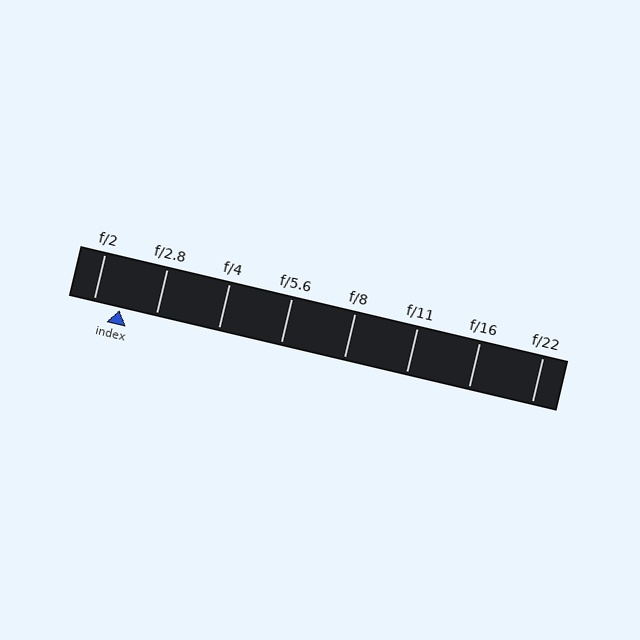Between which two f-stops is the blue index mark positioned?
The index mark is between f/2 and f/2.8.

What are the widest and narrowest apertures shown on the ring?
The widest aperture shown is f/2 and the narrowest is f/22.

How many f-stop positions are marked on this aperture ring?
There are 8 f-stop positions marked.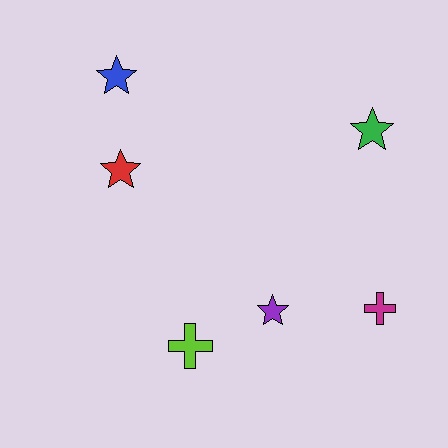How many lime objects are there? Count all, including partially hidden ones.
There is 1 lime object.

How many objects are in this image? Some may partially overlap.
There are 6 objects.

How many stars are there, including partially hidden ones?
There are 4 stars.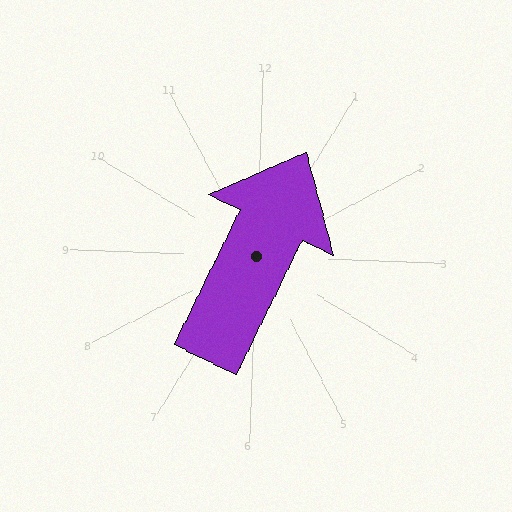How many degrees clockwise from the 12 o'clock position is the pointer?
Approximately 24 degrees.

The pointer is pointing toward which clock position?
Roughly 1 o'clock.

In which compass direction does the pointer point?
Northeast.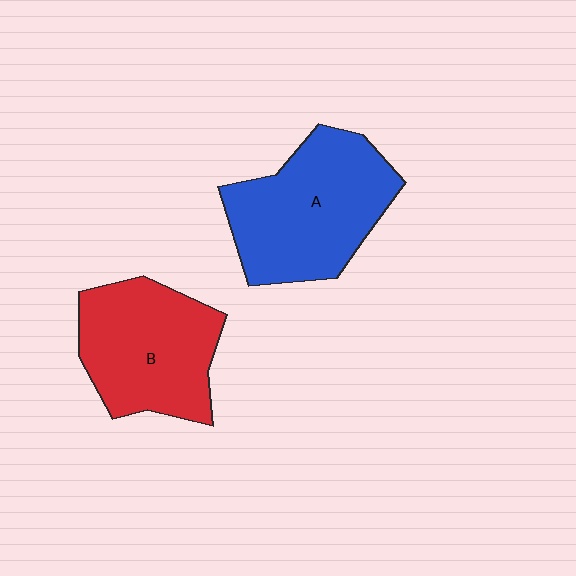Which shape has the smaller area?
Shape B (red).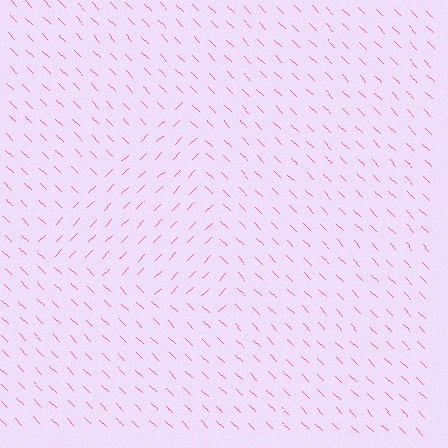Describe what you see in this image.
The image is filled with small pink line segments. A triangle region in the image has lines oriented differently from the surrounding lines, creating a visible texture boundary.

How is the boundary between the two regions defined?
The boundary is defined purely by a change in line orientation (approximately 89 degrees difference). All lines are the same color and thickness.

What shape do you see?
I see a triangle.